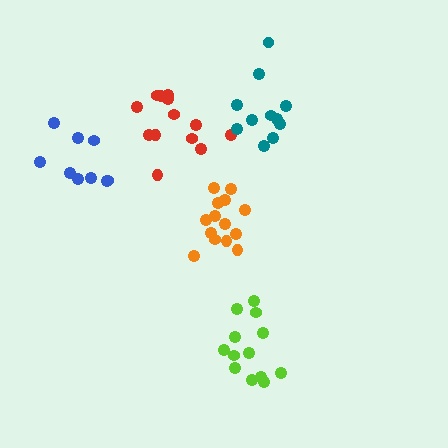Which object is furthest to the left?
The blue cluster is leftmost.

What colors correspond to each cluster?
The clusters are colored: red, teal, lime, orange, blue.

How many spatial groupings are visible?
There are 5 spatial groupings.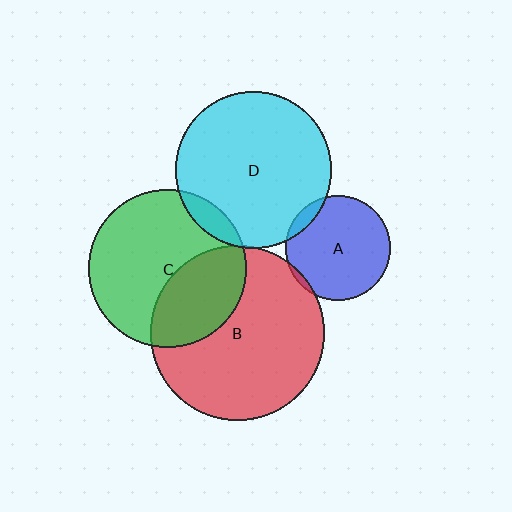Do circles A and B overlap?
Yes.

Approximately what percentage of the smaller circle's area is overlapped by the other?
Approximately 5%.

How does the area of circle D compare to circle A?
Approximately 2.2 times.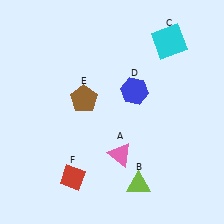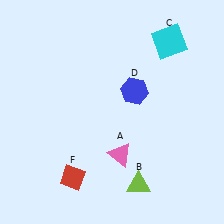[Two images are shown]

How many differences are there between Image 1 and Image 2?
There is 1 difference between the two images.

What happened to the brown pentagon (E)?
The brown pentagon (E) was removed in Image 2. It was in the top-left area of Image 1.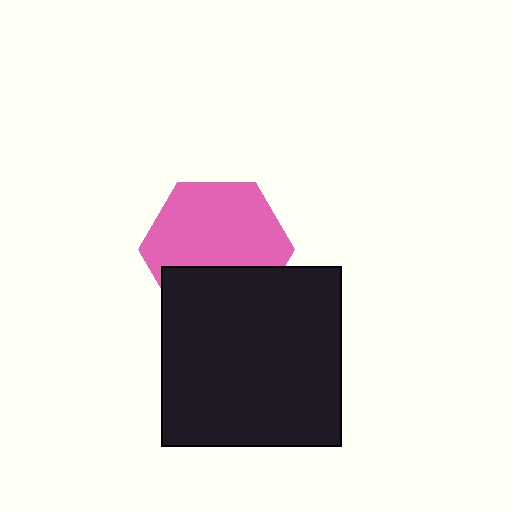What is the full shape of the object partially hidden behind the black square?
The partially hidden object is a pink hexagon.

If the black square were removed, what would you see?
You would see the complete pink hexagon.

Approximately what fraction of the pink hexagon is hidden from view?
Roughly 34% of the pink hexagon is hidden behind the black square.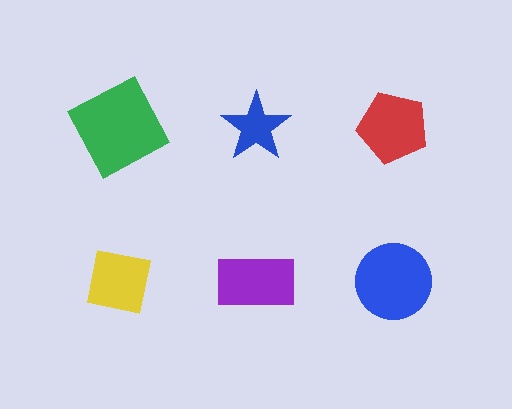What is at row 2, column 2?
A purple rectangle.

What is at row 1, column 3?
A red pentagon.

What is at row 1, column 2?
A blue star.